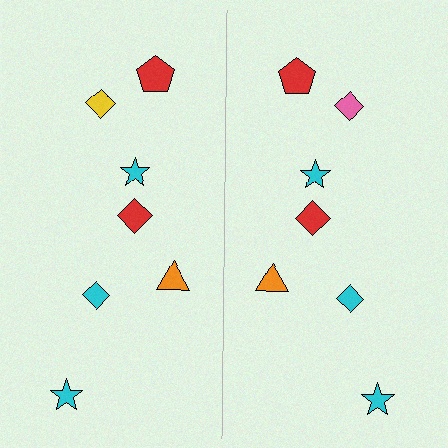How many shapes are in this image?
There are 14 shapes in this image.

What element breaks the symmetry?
The pink diamond on the right side breaks the symmetry — its mirror counterpart is yellow.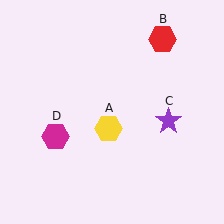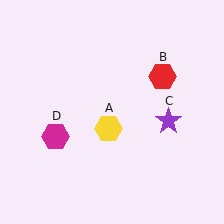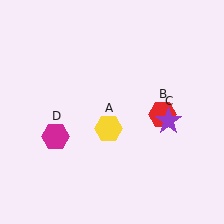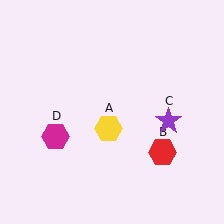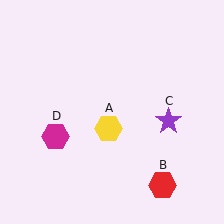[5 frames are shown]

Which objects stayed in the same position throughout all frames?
Yellow hexagon (object A) and purple star (object C) and magenta hexagon (object D) remained stationary.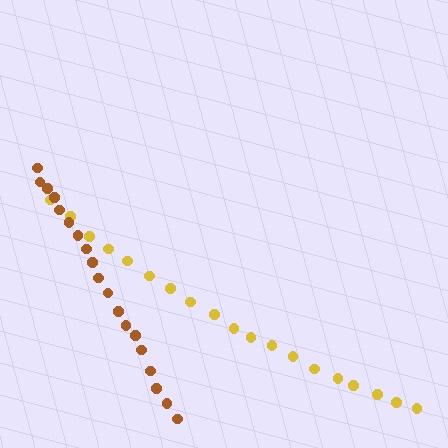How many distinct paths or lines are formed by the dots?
There are 2 distinct paths.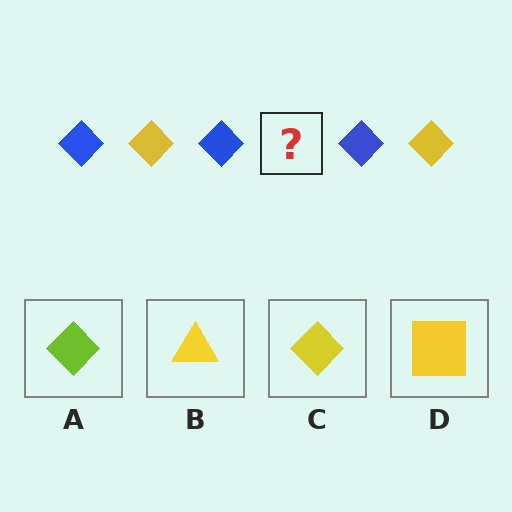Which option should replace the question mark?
Option C.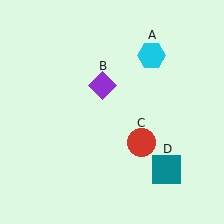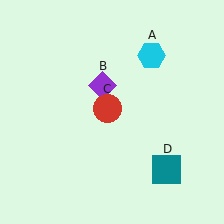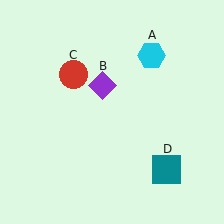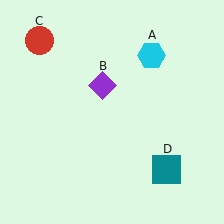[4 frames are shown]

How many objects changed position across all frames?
1 object changed position: red circle (object C).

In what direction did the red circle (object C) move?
The red circle (object C) moved up and to the left.